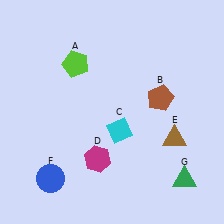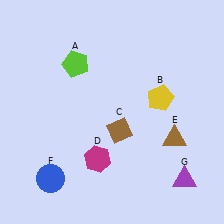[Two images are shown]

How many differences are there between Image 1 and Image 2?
There are 3 differences between the two images.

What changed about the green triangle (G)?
In Image 1, G is green. In Image 2, it changed to purple.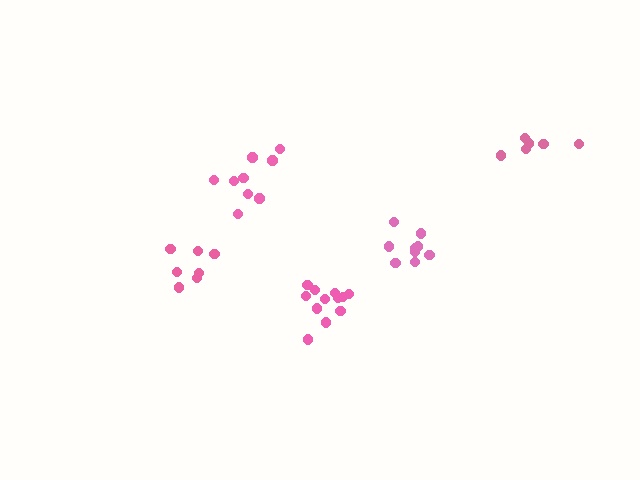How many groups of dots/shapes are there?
There are 5 groups.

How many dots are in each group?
Group 1: 12 dots, Group 2: 6 dots, Group 3: 7 dots, Group 4: 9 dots, Group 5: 9 dots (43 total).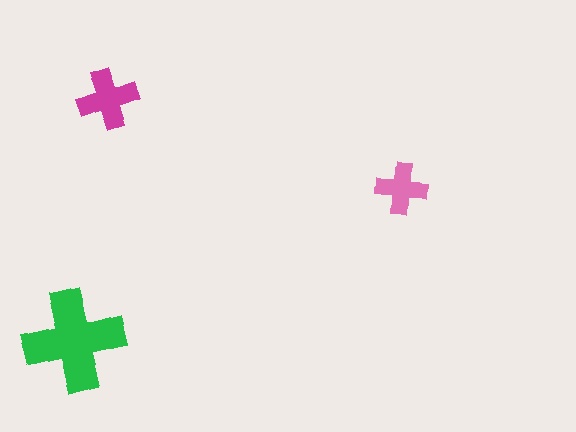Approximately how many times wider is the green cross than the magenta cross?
About 1.5 times wider.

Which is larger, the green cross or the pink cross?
The green one.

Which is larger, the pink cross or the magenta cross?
The magenta one.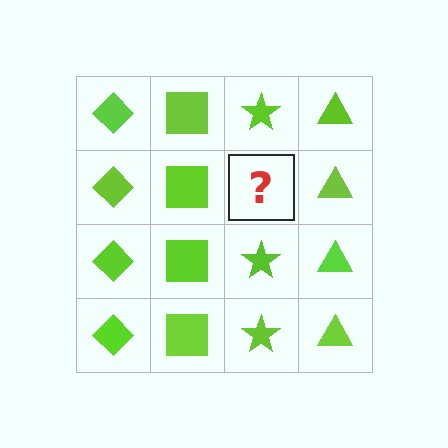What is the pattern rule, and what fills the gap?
The rule is that each column has a consistent shape. The gap should be filled with a lime star.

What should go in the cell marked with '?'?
The missing cell should contain a lime star.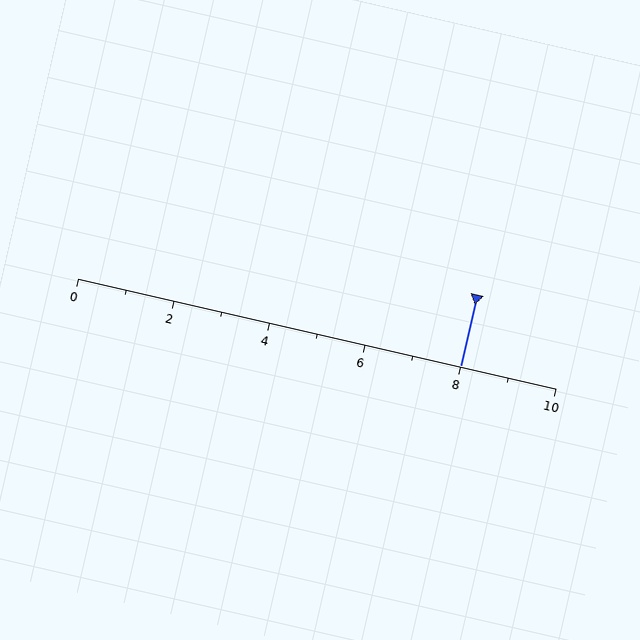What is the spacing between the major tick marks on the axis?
The major ticks are spaced 2 apart.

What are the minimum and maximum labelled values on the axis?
The axis runs from 0 to 10.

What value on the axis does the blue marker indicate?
The marker indicates approximately 8.